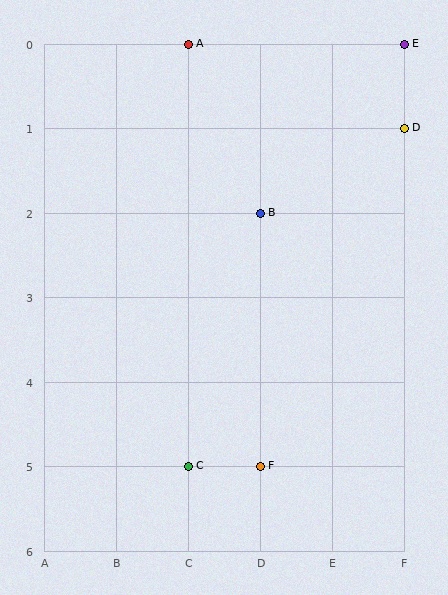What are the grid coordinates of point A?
Point A is at grid coordinates (C, 0).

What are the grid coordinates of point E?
Point E is at grid coordinates (F, 0).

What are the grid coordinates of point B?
Point B is at grid coordinates (D, 2).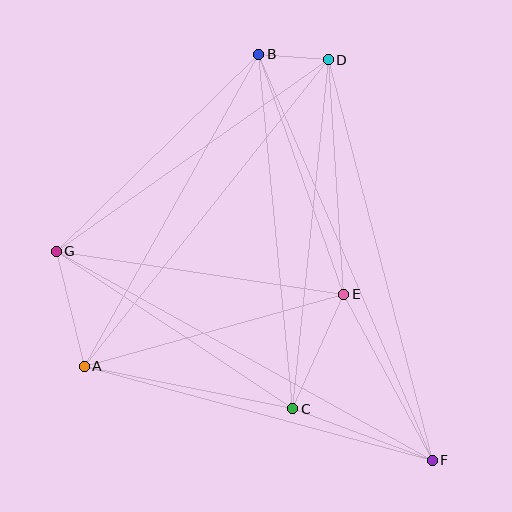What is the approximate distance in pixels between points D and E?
The distance between D and E is approximately 235 pixels.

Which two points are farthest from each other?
Points B and F are farthest from each other.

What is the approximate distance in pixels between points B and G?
The distance between B and G is approximately 282 pixels.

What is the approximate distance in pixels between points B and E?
The distance between B and E is approximately 254 pixels.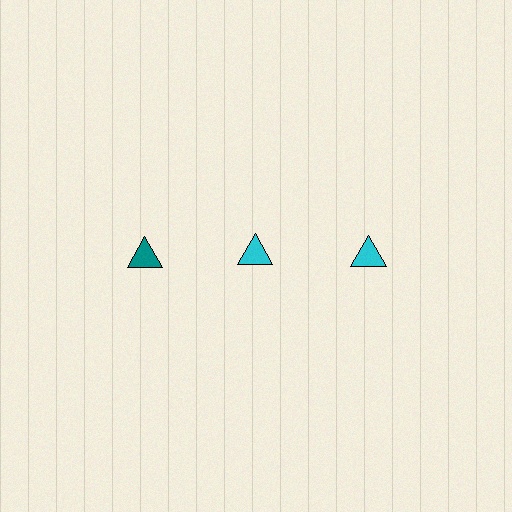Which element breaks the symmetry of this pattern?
The teal triangle in the top row, leftmost column breaks the symmetry. All other shapes are cyan triangles.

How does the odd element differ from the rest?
It has a different color: teal instead of cyan.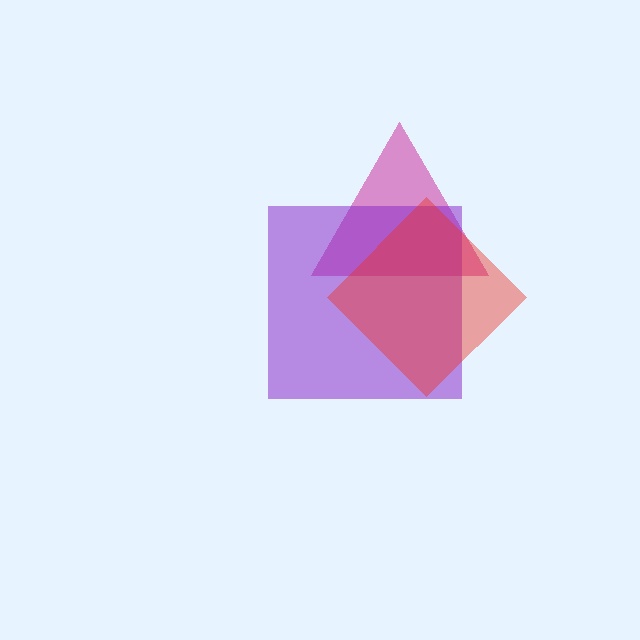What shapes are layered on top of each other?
The layered shapes are: a magenta triangle, a purple square, a red diamond.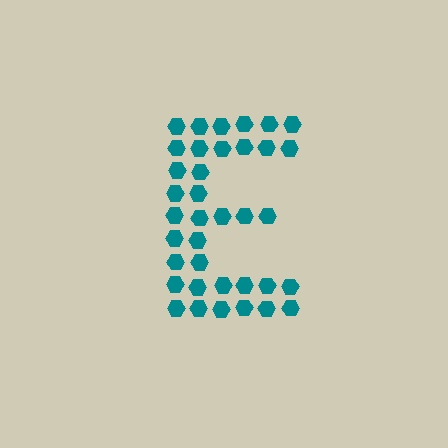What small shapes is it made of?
It is made of small hexagons.